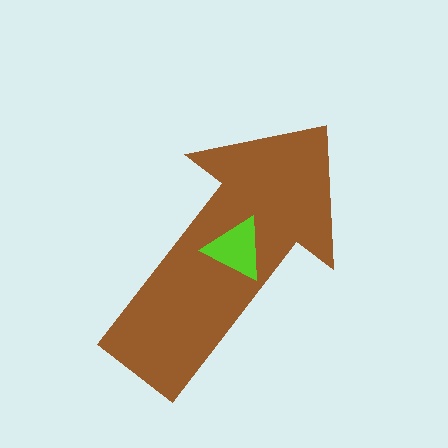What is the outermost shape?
The brown arrow.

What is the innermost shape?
The lime triangle.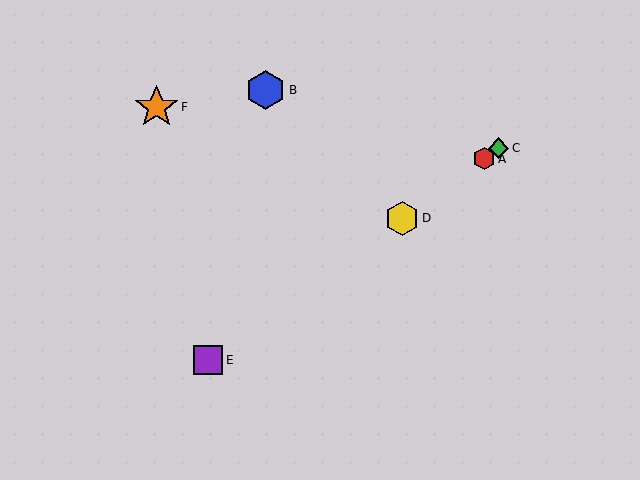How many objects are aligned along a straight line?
4 objects (A, C, D, E) are aligned along a straight line.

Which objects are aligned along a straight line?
Objects A, C, D, E are aligned along a straight line.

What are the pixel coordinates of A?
Object A is at (484, 159).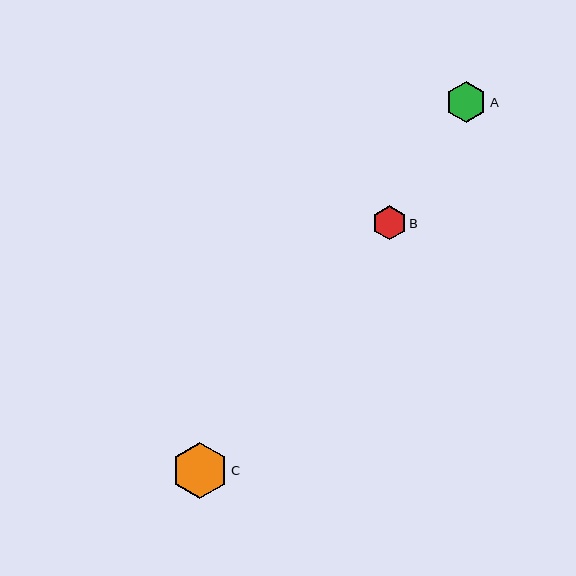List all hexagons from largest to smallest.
From largest to smallest: C, A, B.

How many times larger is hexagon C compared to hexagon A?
Hexagon C is approximately 1.4 times the size of hexagon A.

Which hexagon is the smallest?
Hexagon B is the smallest with a size of approximately 34 pixels.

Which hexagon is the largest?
Hexagon C is the largest with a size of approximately 56 pixels.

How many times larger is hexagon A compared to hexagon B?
Hexagon A is approximately 1.2 times the size of hexagon B.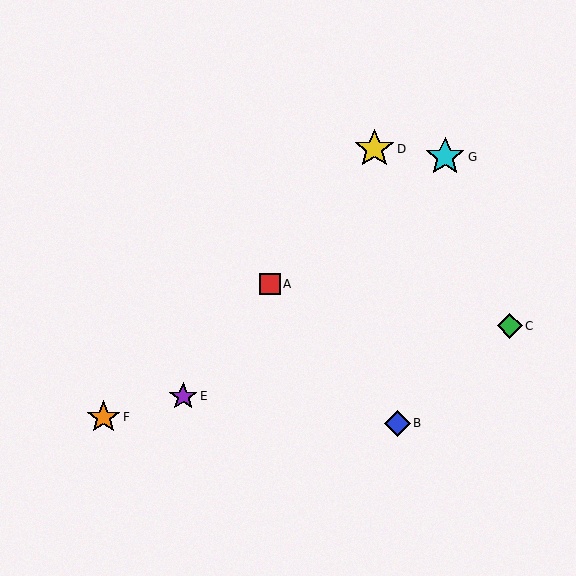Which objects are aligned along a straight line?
Objects A, D, E are aligned along a straight line.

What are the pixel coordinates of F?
Object F is at (104, 417).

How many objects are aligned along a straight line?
3 objects (A, D, E) are aligned along a straight line.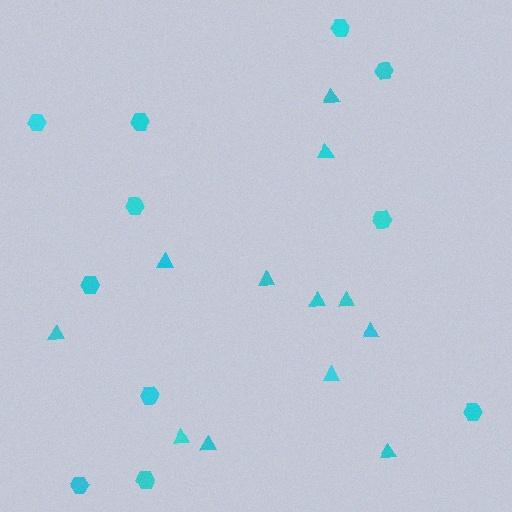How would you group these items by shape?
There are 2 groups: one group of hexagons (11) and one group of triangles (12).